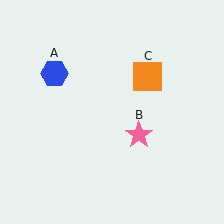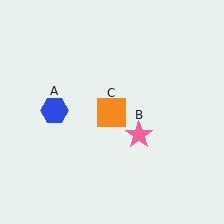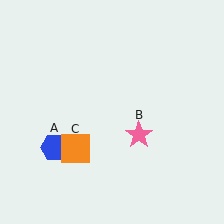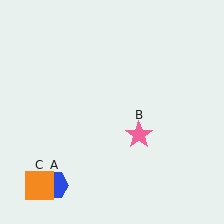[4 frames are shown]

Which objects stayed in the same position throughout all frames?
Pink star (object B) remained stationary.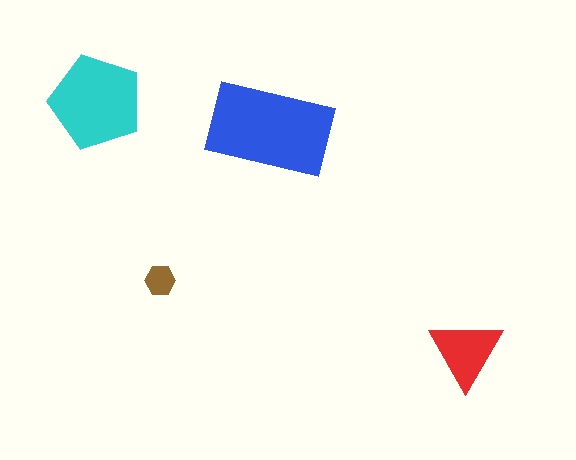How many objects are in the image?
There are 4 objects in the image.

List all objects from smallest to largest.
The brown hexagon, the red triangle, the cyan pentagon, the blue rectangle.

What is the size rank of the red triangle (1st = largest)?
3rd.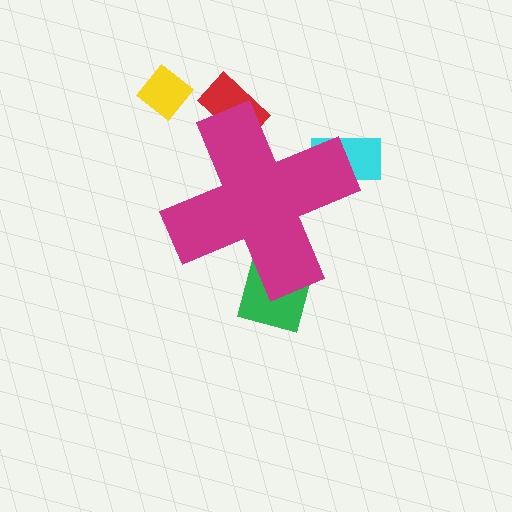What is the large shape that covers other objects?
A magenta cross.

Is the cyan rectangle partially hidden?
Yes, the cyan rectangle is partially hidden behind the magenta cross.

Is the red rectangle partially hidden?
Yes, the red rectangle is partially hidden behind the magenta cross.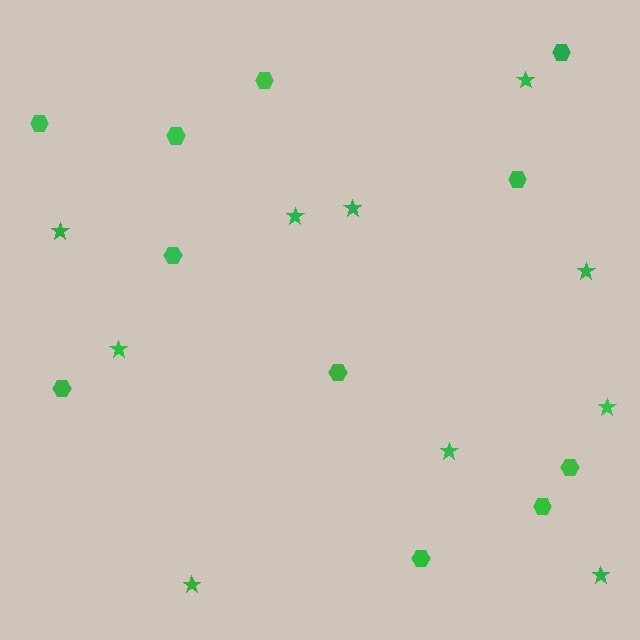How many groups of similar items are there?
There are 2 groups: one group of stars (10) and one group of hexagons (11).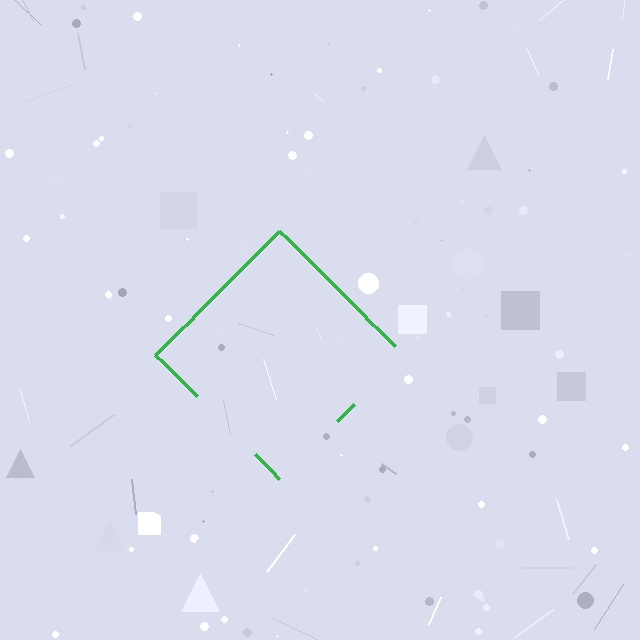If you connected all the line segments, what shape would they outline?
They would outline a diamond.